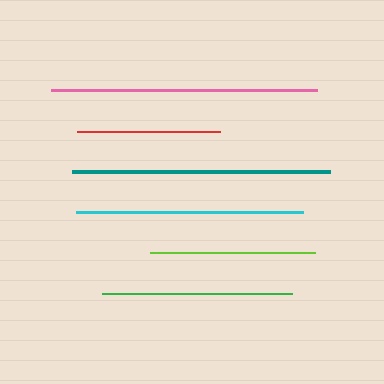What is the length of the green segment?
The green segment is approximately 189 pixels long.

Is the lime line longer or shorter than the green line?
The green line is longer than the lime line.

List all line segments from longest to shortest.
From longest to shortest: pink, teal, cyan, green, lime, red.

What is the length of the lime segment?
The lime segment is approximately 165 pixels long.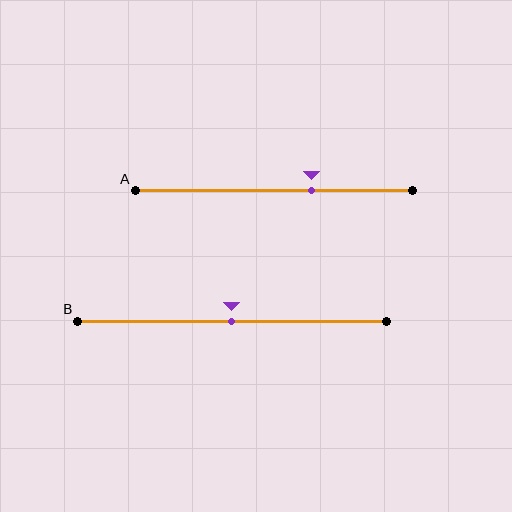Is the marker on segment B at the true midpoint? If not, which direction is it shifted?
Yes, the marker on segment B is at the true midpoint.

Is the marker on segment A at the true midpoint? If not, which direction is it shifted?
No, the marker on segment A is shifted to the right by about 14% of the segment length.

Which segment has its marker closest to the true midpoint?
Segment B has its marker closest to the true midpoint.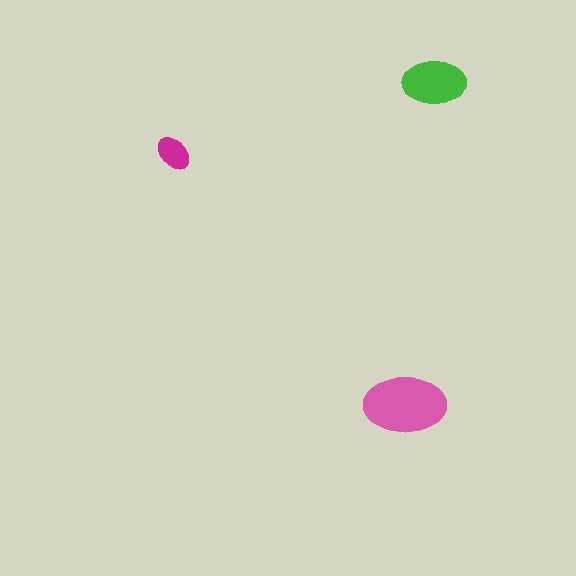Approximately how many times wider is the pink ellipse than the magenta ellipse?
About 2.5 times wider.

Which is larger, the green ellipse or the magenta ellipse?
The green one.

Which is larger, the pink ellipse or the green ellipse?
The pink one.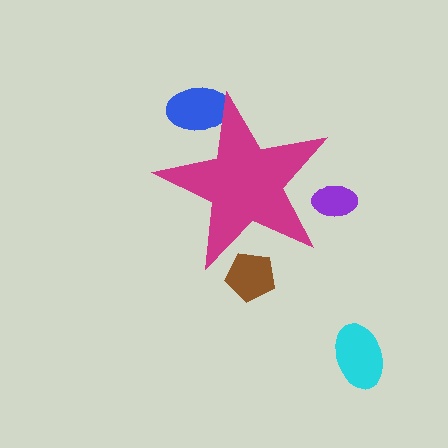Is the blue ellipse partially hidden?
Yes, the blue ellipse is partially hidden behind the magenta star.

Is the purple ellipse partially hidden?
Yes, the purple ellipse is partially hidden behind the magenta star.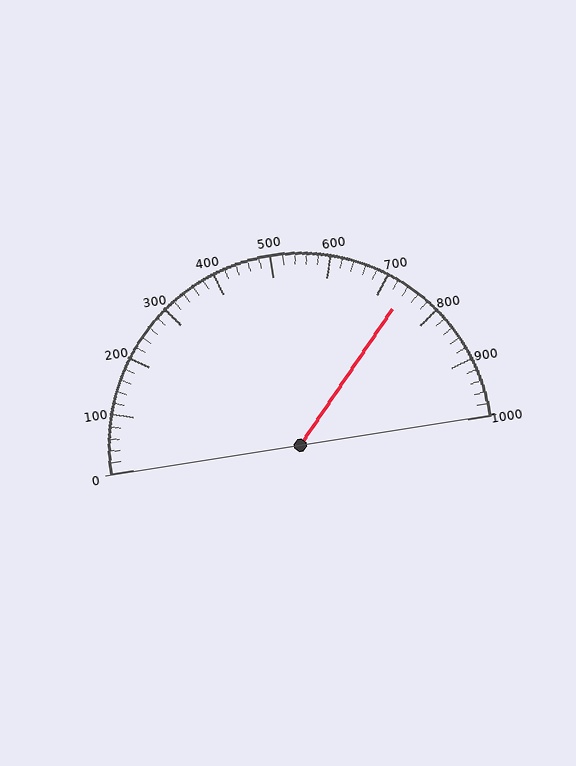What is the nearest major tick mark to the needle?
The nearest major tick mark is 700.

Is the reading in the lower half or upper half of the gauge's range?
The reading is in the upper half of the range (0 to 1000).